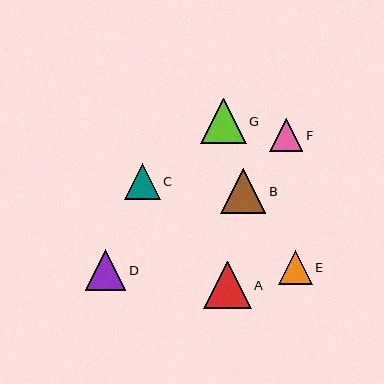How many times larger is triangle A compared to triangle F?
Triangle A is approximately 1.4 times the size of triangle F.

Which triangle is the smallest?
Triangle F is the smallest with a size of approximately 33 pixels.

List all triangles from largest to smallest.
From largest to smallest: A, B, G, D, C, E, F.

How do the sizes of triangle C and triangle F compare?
Triangle C and triangle F are approximately the same size.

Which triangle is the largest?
Triangle A is the largest with a size of approximately 47 pixels.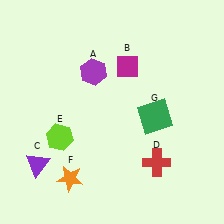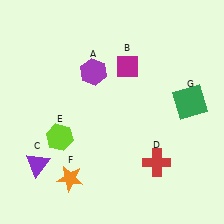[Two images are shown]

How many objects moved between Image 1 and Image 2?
1 object moved between the two images.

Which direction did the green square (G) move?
The green square (G) moved right.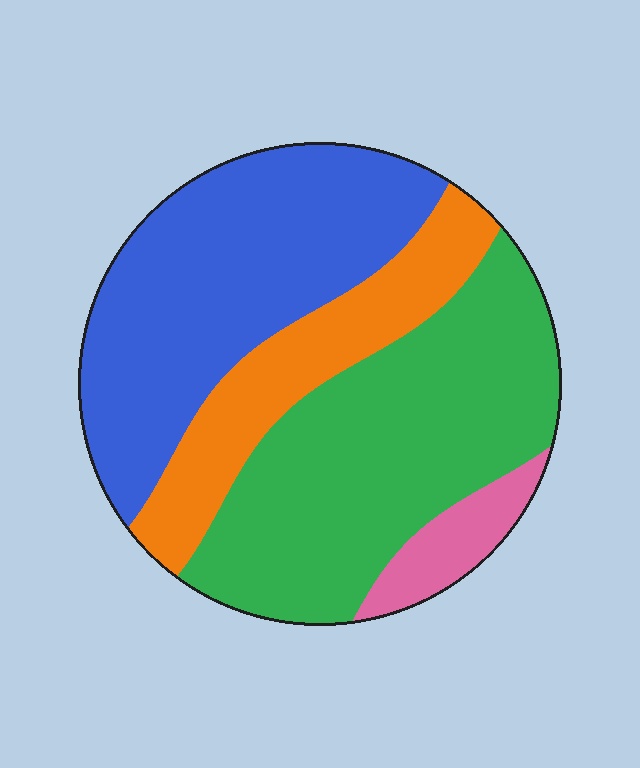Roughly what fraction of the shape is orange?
Orange takes up about one sixth (1/6) of the shape.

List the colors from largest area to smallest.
From largest to smallest: green, blue, orange, pink.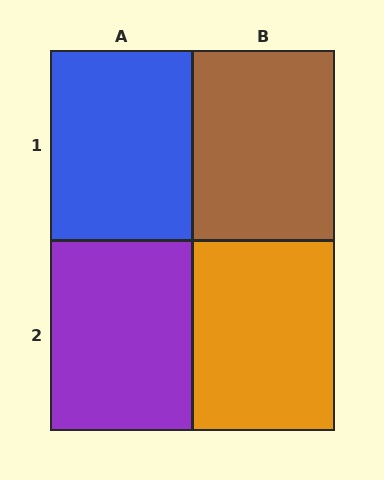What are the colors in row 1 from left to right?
Blue, brown.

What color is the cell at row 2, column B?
Orange.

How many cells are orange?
1 cell is orange.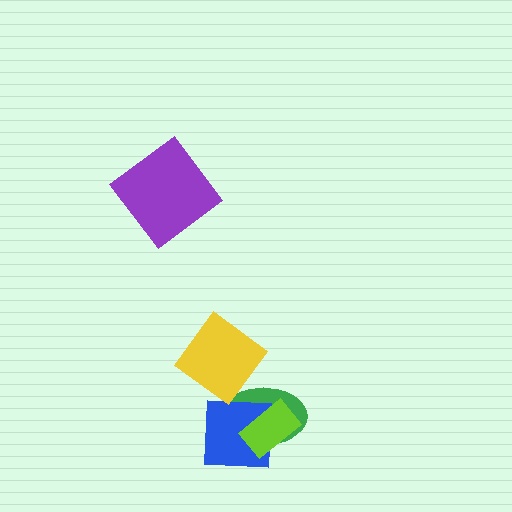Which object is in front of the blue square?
The lime rectangle is in front of the blue square.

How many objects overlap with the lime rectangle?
2 objects overlap with the lime rectangle.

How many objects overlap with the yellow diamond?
1 object overlaps with the yellow diamond.